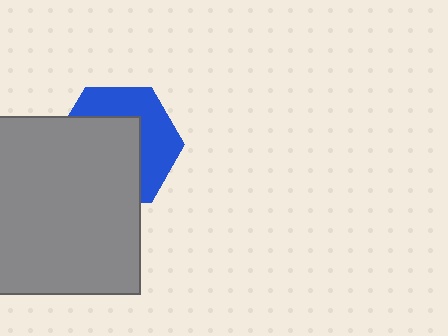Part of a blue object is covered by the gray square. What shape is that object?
It is a hexagon.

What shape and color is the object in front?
The object in front is a gray square.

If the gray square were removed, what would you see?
You would see the complete blue hexagon.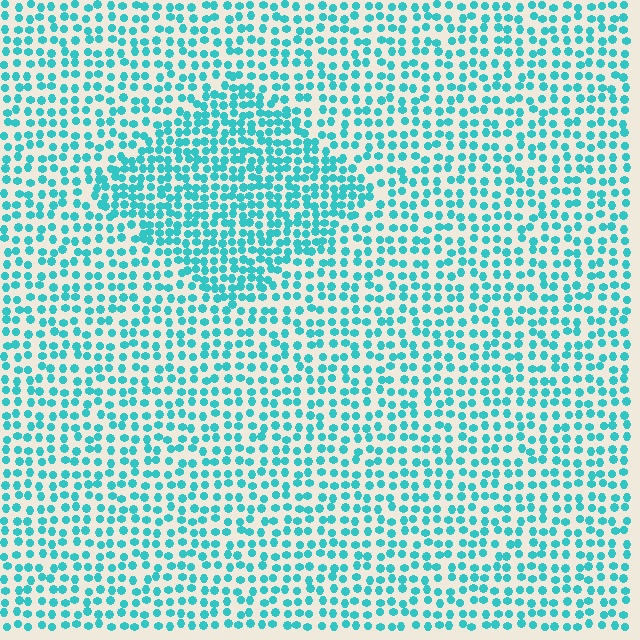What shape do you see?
I see a diamond.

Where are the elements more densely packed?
The elements are more densely packed inside the diamond boundary.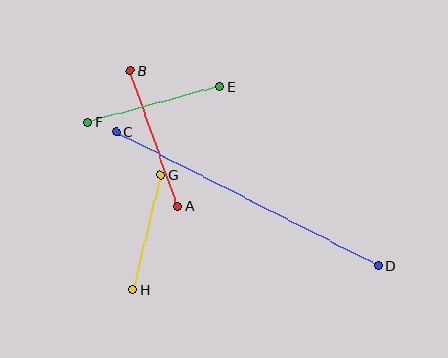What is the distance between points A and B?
The distance is approximately 144 pixels.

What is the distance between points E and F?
The distance is approximately 136 pixels.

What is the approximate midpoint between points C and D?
The midpoint is at approximately (247, 199) pixels.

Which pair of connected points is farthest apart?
Points C and D are farthest apart.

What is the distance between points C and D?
The distance is approximately 294 pixels.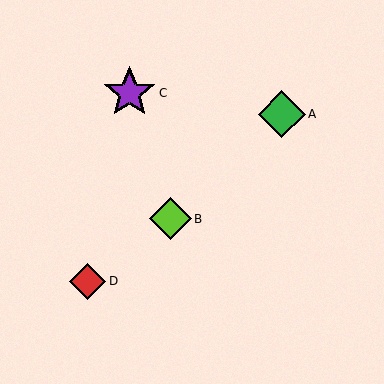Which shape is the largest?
The purple star (labeled C) is the largest.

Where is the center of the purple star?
The center of the purple star is at (130, 93).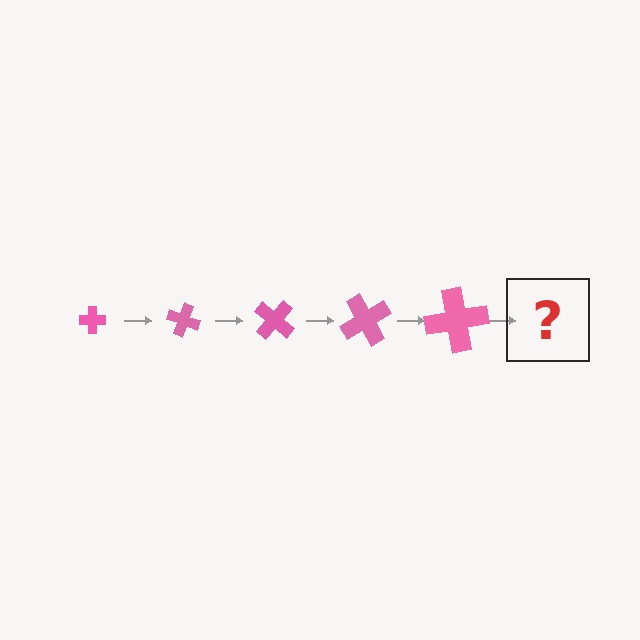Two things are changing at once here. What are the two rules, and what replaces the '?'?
The two rules are that the cross grows larger each step and it rotates 20 degrees each step. The '?' should be a cross, larger than the previous one and rotated 100 degrees from the start.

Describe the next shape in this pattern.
It should be a cross, larger than the previous one and rotated 100 degrees from the start.